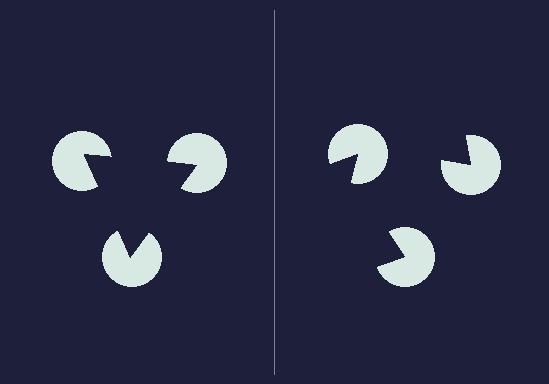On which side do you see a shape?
An illusory triangle appears on the left side. On the right side the wedge cuts are rotated, so no coherent shape forms.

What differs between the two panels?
The pac-man discs are positioned identically on both sides; only the wedge orientations differ. On the left they align to a triangle; on the right they are misaligned.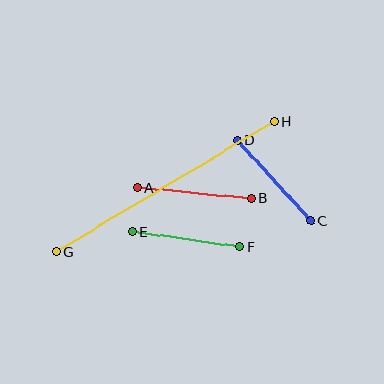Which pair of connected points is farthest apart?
Points G and H are farthest apart.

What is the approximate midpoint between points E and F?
The midpoint is at approximately (186, 240) pixels.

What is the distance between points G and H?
The distance is approximately 254 pixels.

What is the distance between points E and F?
The distance is approximately 109 pixels.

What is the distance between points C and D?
The distance is approximately 109 pixels.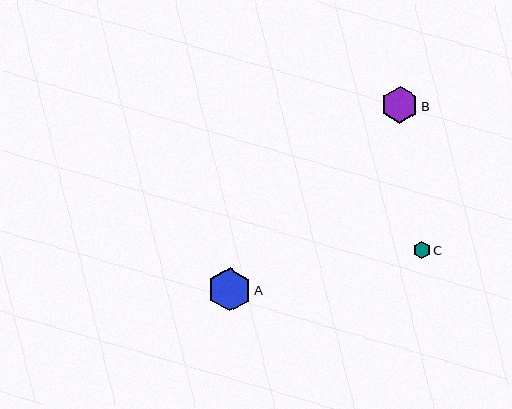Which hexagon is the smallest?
Hexagon C is the smallest with a size of approximately 17 pixels.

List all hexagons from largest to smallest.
From largest to smallest: A, B, C.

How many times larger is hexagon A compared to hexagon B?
Hexagon A is approximately 1.2 times the size of hexagon B.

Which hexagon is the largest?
Hexagon A is the largest with a size of approximately 44 pixels.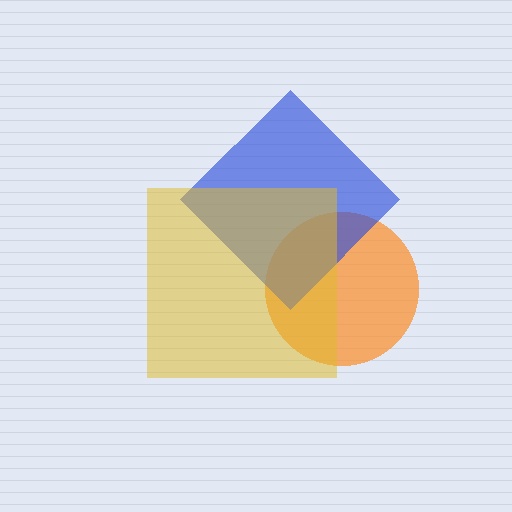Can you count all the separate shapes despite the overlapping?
Yes, there are 3 separate shapes.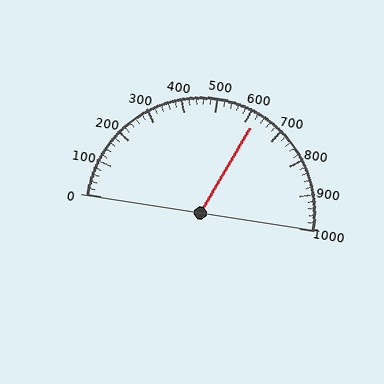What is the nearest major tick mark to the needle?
The nearest major tick mark is 600.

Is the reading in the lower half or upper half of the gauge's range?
The reading is in the upper half of the range (0 to 1000).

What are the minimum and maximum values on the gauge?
The gauge ranges from 0 to 1000.